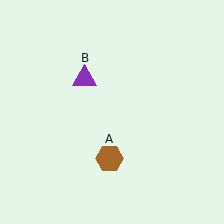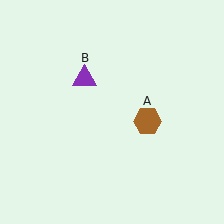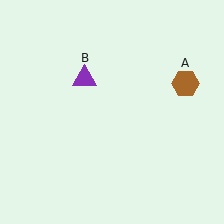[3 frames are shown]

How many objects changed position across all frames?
1 object changed position: brown hexagon (object A).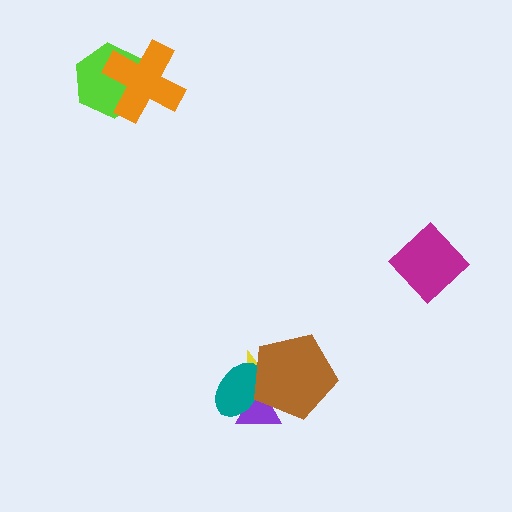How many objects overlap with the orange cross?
1 object overlaps with the orange cross.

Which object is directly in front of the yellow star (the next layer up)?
The purple triangle is directly in front of the yellow star.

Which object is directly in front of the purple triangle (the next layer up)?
The teal ellipse is directly in front of the purple triangle.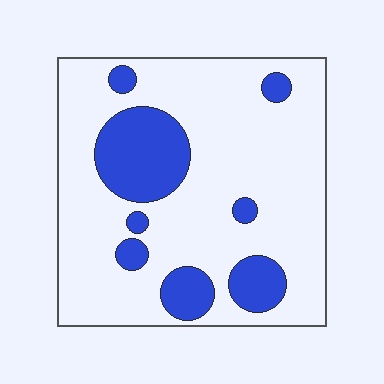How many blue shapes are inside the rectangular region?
8.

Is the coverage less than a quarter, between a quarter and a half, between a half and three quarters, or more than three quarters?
Less than a quarter.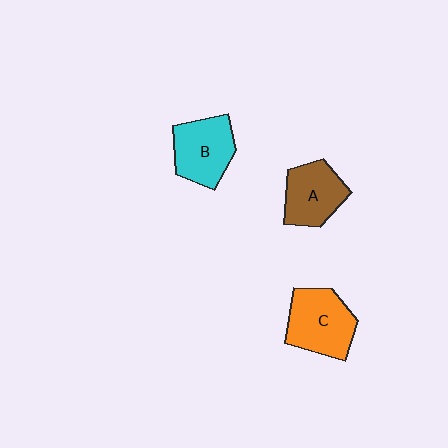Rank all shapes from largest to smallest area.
From largest to smallest: C (orange), B (cyan), A (brown).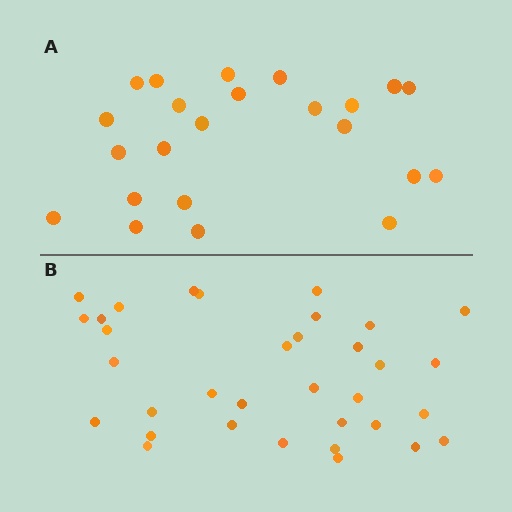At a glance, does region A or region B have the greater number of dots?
Region B (the bottom region) has more dots.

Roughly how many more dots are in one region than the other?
Region B has roughly 12 or so more dots than region A.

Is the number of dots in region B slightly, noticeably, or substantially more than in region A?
Region B has substantially more. The ratio is roughly 1.5 to 1.